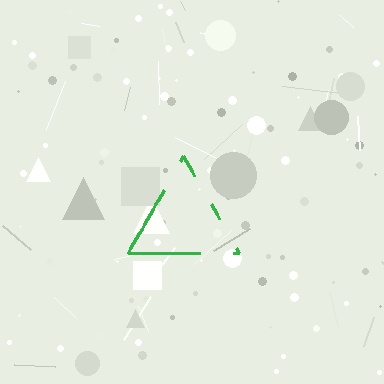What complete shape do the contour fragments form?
The contour fragments form a triangle.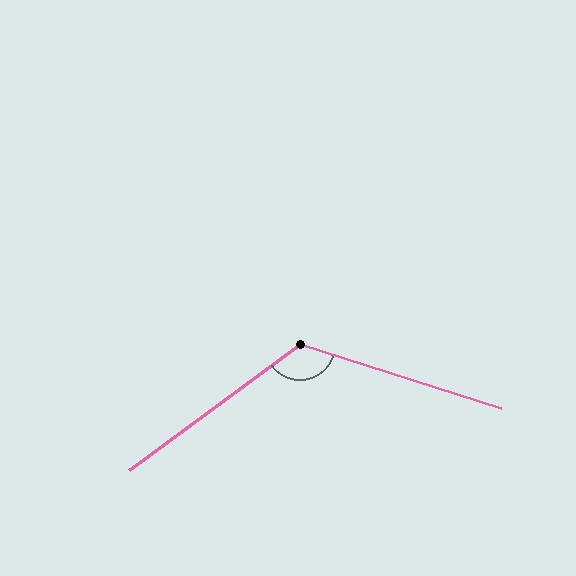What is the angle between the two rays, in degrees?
Approximately 126 degrees.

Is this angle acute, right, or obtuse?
It is obtuse.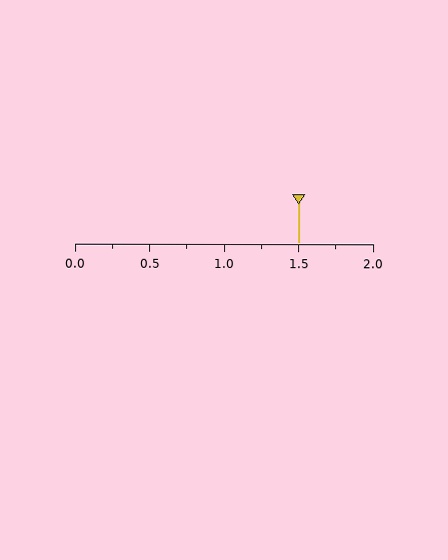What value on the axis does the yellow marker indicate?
The marker indicates approximately 1.5.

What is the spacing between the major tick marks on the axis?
The major ticks are spaced 0.5 apart.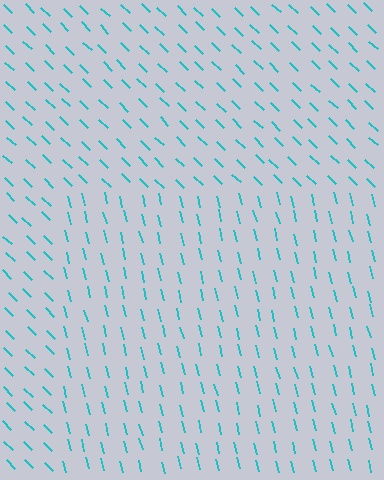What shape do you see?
I see a rectangle.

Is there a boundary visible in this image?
Yes, there is a texture boundary formed by a change in line orientation.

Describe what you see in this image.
The image is filled with small cyan line segments. A rectangle region in the image has lines oriented differently from the surrounding lines, creating a visible texture boundary.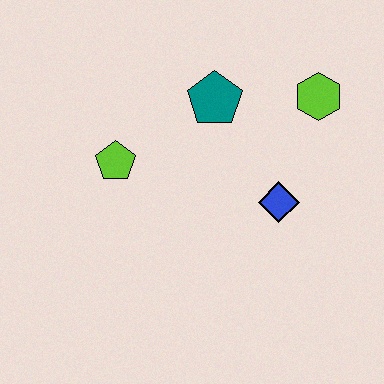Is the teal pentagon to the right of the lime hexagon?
No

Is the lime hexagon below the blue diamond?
No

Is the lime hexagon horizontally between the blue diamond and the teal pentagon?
No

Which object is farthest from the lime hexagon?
The lime pentagon is farthest from the lime hexagon.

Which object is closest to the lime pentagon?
The teal pentagon is closest to the lime pentagon.